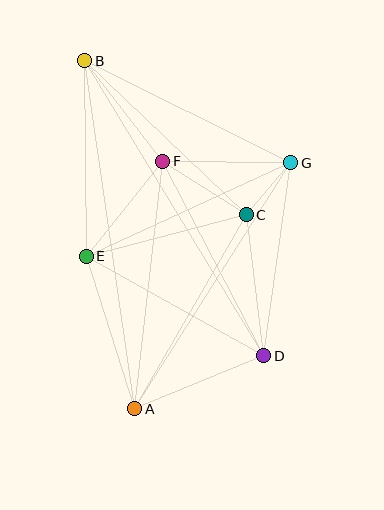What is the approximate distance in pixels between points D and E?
The distance between D and E is approximately 204 pixels.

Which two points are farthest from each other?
Points A and B are farthest from each other.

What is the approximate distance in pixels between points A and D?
The distance between A and D is approximately 139 pixels.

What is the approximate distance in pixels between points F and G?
The distance between F and G is approximately 128 pixels.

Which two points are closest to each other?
Points C and G are closest to each other.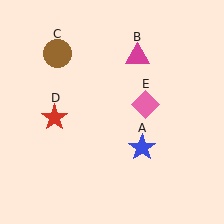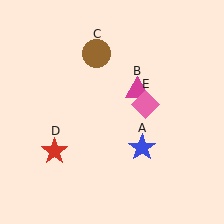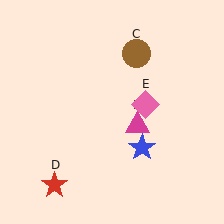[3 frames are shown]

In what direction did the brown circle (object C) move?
The brown circle (object C) moved right.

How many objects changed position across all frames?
3 objects changed position: magenta triangle (object B), brown circle (object C), red star (object D).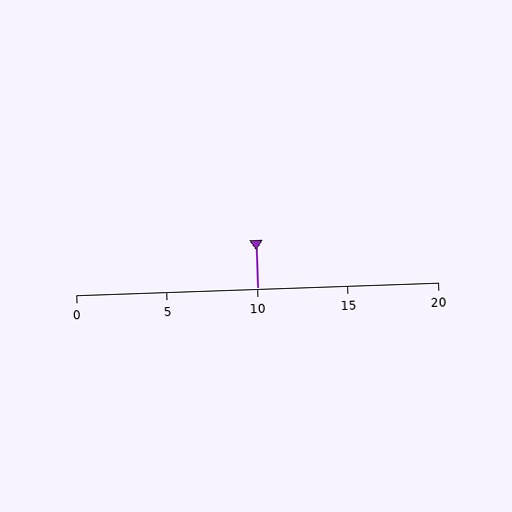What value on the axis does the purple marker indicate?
The marker indicates approximately 10.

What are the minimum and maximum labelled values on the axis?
The axis runs from 0 to 20.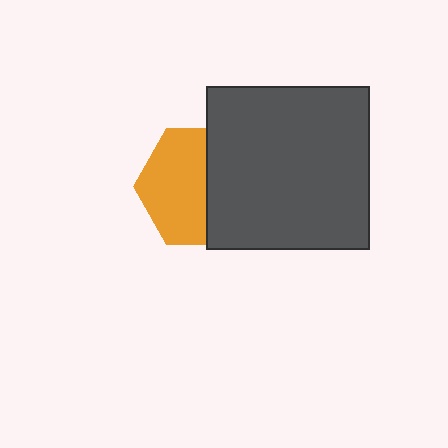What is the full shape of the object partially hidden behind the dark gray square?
The partially hidden object is an orange hexagon.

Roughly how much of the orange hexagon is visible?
About half of it is visible (roughly 55%).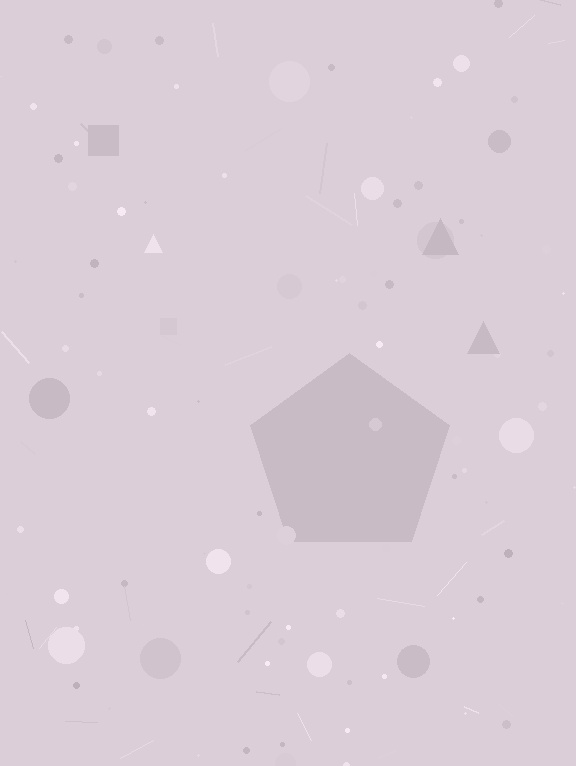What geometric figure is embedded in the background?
A pentagon is embedded in the background.